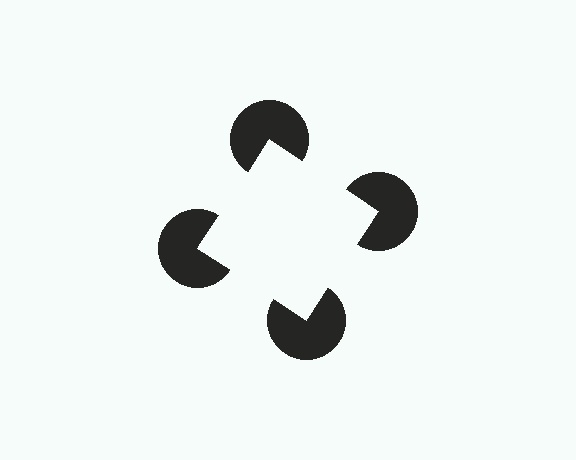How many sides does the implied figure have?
4 sides.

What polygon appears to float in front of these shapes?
An illusory square — its edges are inferred from the aligned wedge cuts in the pac-man discs, not physically drawn.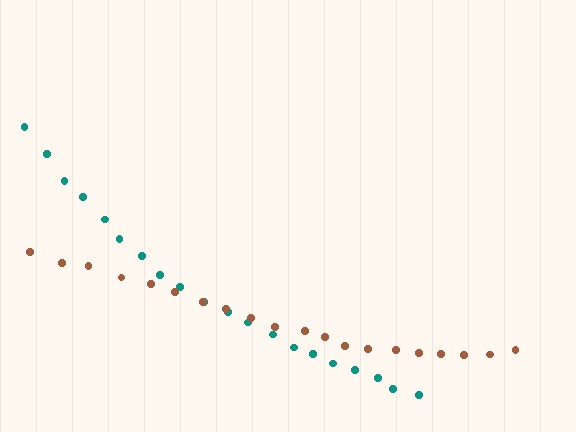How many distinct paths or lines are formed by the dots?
There are 2 distinct paths.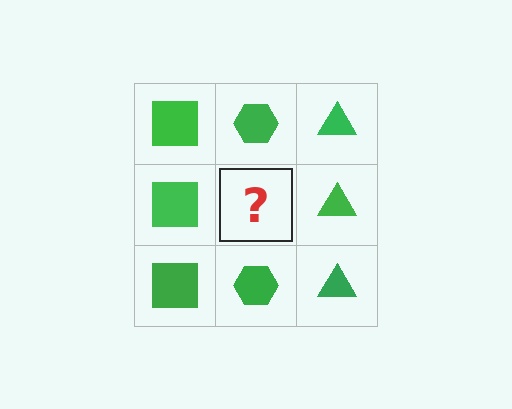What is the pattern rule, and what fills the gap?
The rule is that each column has a consistent shape. The gap should be filled with a green hexagon.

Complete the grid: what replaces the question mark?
The question mark should be replaced with a green hexagon.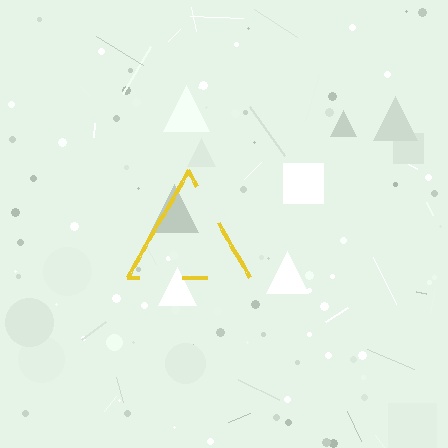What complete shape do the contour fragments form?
The contour fragments form a triangle.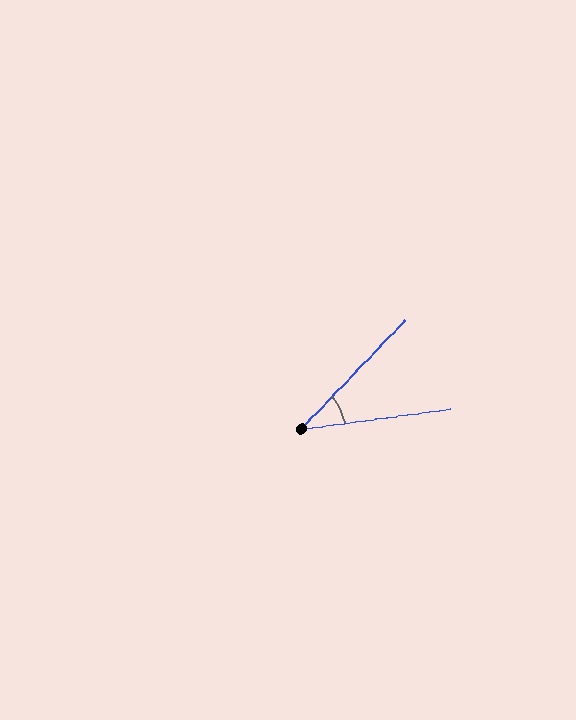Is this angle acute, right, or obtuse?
It is acute.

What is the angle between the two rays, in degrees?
Approximately 39 degrees.